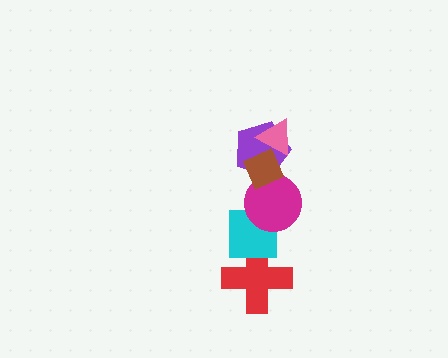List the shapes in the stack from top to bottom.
From top to bottom: the pink triangle, the brown diamond, the purple pentagon, the magenta circle, the cyan square, the red cross.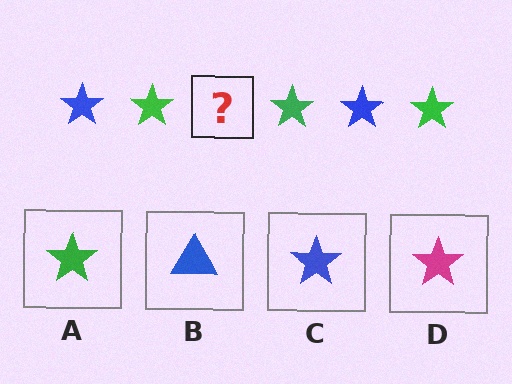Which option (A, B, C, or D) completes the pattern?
C.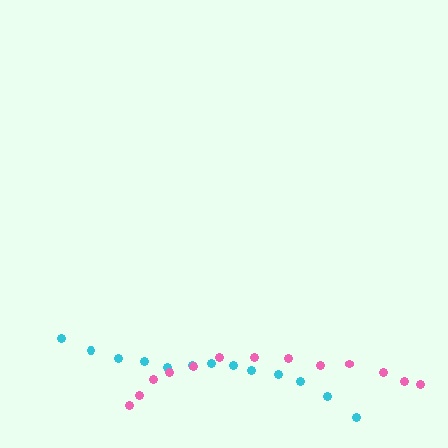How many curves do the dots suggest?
There are 2 distinct paths.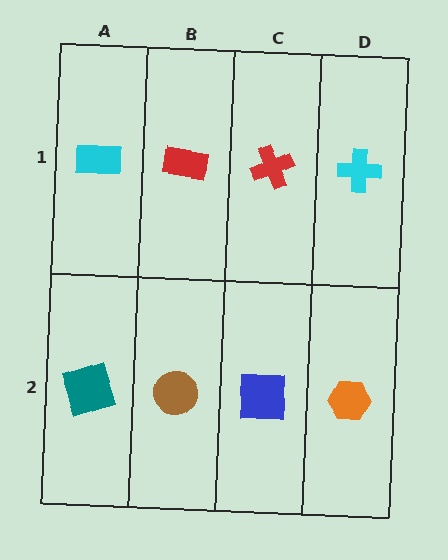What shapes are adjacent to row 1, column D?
An orange hexagon (row 2, column D), a red cross (row 1, column C).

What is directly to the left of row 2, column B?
A teal square.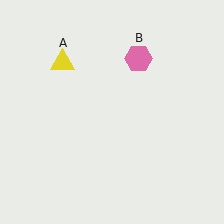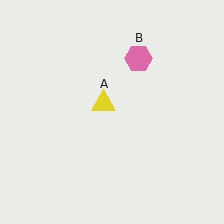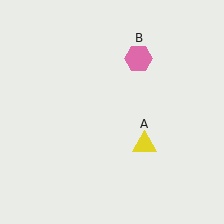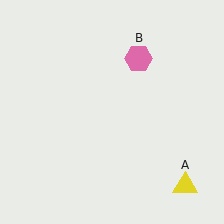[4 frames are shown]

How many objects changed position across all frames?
1 object changed position: yellow triangle (object A).